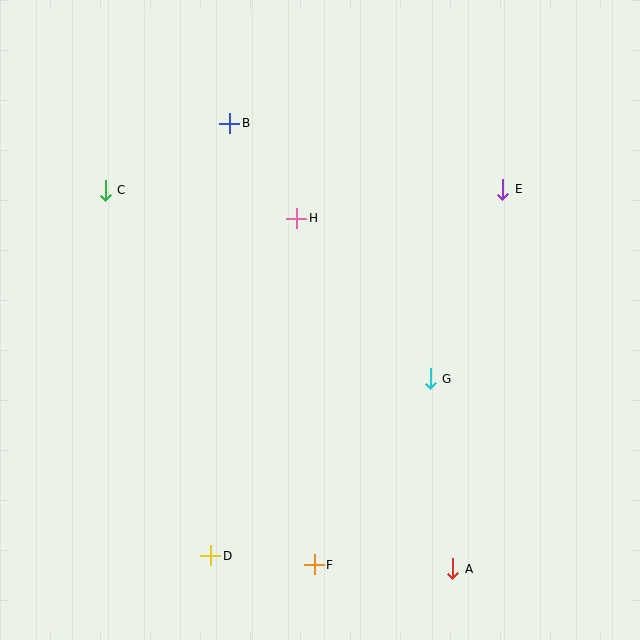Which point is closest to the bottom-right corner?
Point A is closest to the bottom-right corner.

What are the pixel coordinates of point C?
Point C is at (105, 190).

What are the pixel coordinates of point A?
Point A is at (453, 569).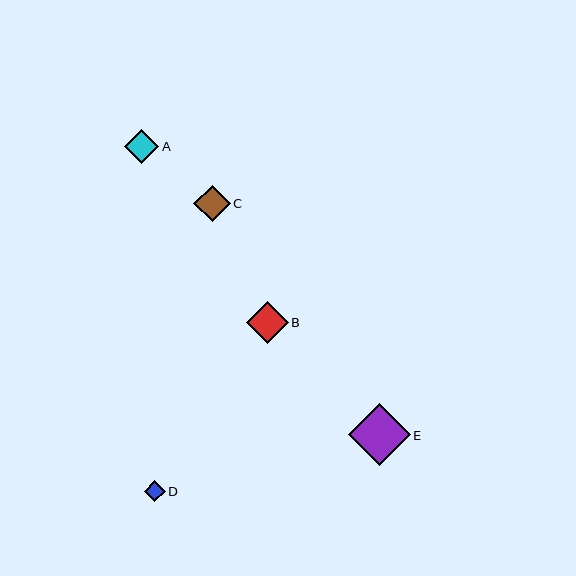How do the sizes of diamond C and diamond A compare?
Diamond C and diamond A are approximately the same size.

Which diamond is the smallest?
Diamond D is the smallest with a size of approximately 21 pixels.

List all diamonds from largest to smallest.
From largest to smallest: E, B, C, A, D.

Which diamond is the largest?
Diamond E is the largest with a size of approximately 62 pixels.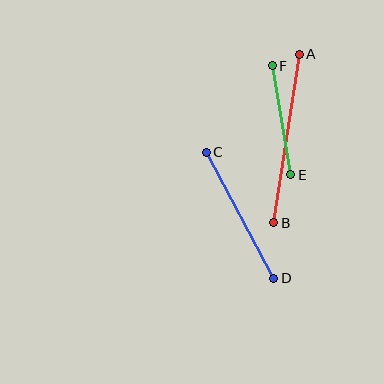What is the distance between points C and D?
The distance is approximately 143 pixels.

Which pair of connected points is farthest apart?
Points A and B are farthest apart.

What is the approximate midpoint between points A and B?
The midpoint is at approximately (287, 138) pixels.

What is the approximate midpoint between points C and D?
The midpoint is at approximately (240, 215) pixels.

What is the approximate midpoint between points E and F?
The midpoint is at approximately (282, 120) pixels.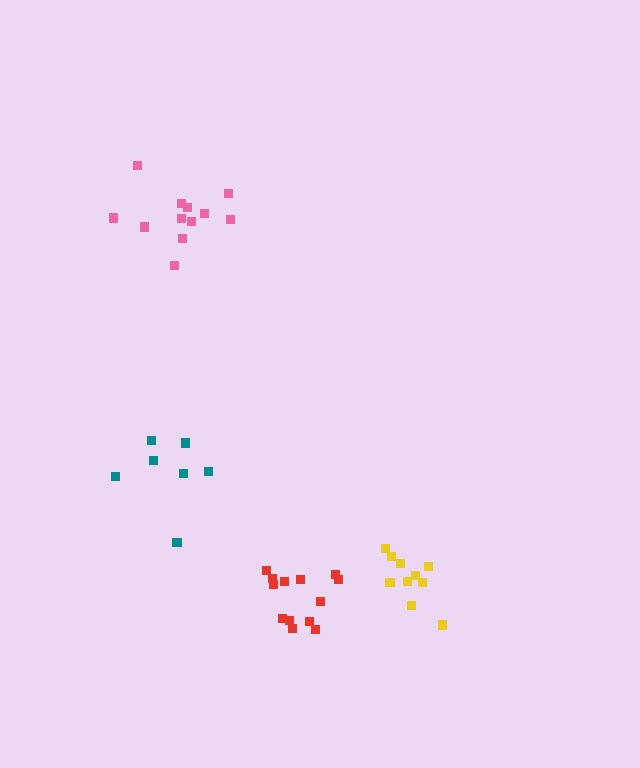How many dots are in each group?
Group 1: 10 dots, Group 2: 12 dots, Group 3: 13 dots, Group 4: 7 dots (42 total).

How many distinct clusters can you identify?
There are 4 distinct clusters.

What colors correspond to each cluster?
The clusters are colored: yellow, pink, red, teal.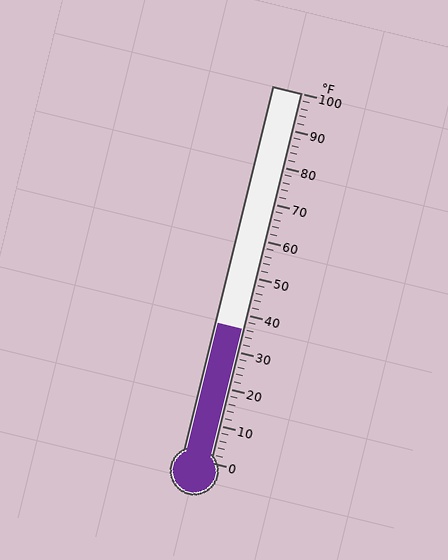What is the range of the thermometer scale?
The thermometer scale ranges from 0°F to 100°F.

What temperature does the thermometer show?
The thermometer shows approximately 36°F.